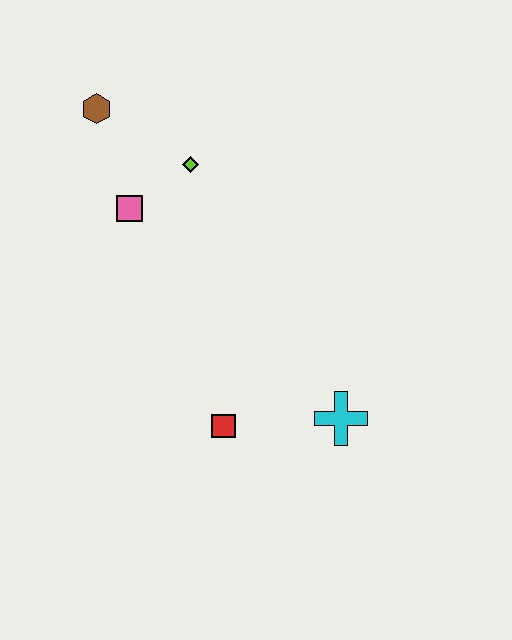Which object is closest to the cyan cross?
The red square is closest to the cyan cross.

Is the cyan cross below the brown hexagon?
Yes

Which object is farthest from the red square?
The brown hexagon is farthest from the red square.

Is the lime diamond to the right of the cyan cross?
No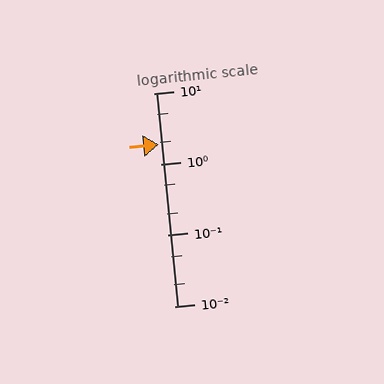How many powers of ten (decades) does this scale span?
The scale spans 3 decades, from 0.01 to 10.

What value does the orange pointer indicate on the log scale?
The pointer indicates approximately 1.9.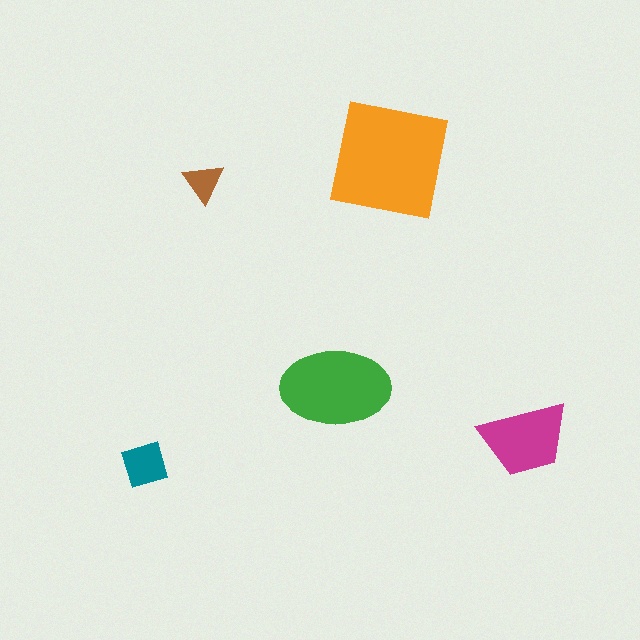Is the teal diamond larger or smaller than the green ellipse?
Smaller.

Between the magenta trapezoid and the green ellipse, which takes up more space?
The green ellipse.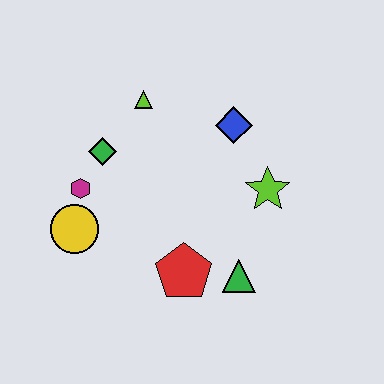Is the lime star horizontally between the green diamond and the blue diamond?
No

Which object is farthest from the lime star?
The yellow circle is farthest from the lime star.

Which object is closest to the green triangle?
The red pentagon is closest to the green triangle.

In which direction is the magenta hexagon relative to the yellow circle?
The magenta hexagon is above the yellow circle.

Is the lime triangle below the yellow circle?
No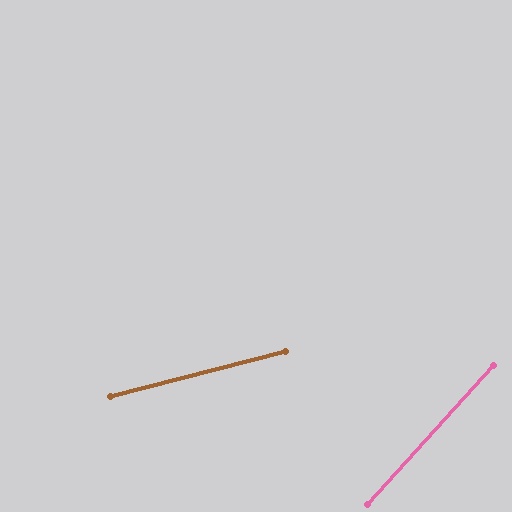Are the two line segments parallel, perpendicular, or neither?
Neither parallel nor perpendicular — they differ by about 33°.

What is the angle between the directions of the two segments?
Approximately 33 degrees.